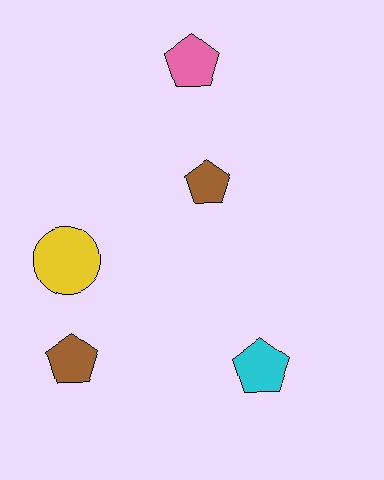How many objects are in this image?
There are 5 objects.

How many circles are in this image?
There is 1 circle.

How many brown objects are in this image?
There are 2 brown objects.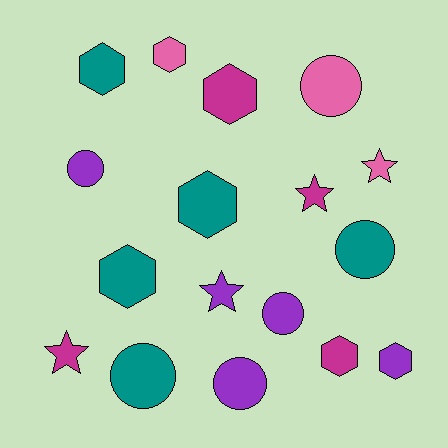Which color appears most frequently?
Teal, with 5 objects.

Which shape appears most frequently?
Hexagon, with 7 objects.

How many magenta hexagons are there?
There are 2 magenta hexagons.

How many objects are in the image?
There are 17 objects.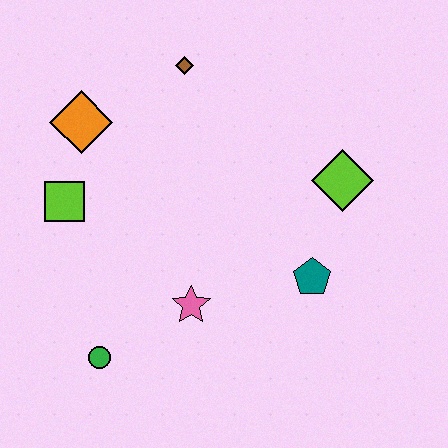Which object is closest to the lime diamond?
The teal pentagon is closest to the lime diamond.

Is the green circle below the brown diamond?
Yes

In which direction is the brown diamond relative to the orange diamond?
The brown diamond is to the right of the orange diamond.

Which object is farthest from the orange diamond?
The teal pentagon is farthest from the orange diamond.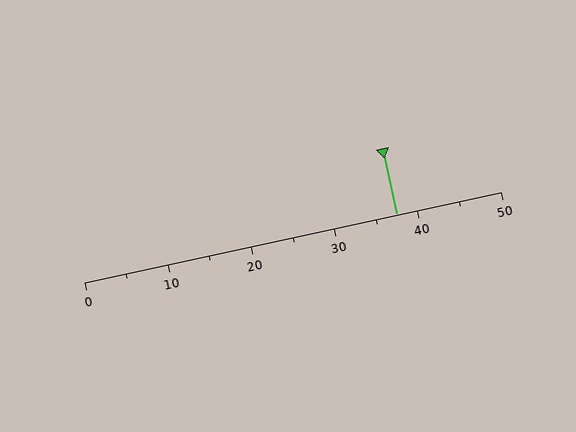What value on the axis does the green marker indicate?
The marker indicates approximately 37.5.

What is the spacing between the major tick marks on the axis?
The major ticks are spaced 10 apart.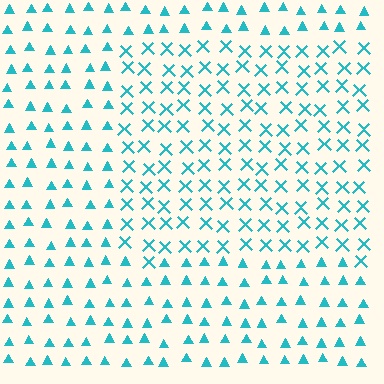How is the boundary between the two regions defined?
The boundary is defined by a change in element shape: X marks inside vs. triangles outside. All elements share the same color and spacing.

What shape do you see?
I see a rectangle.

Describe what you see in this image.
The image is filled with small cyan elements arranged in a uniform grid. A rectangle-shaped region contains X marks, while the surrounding area contains triangles. The boundary is defined purely by the change in element shape.